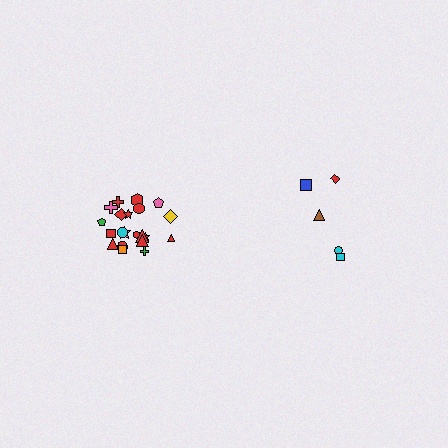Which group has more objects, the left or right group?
The left group.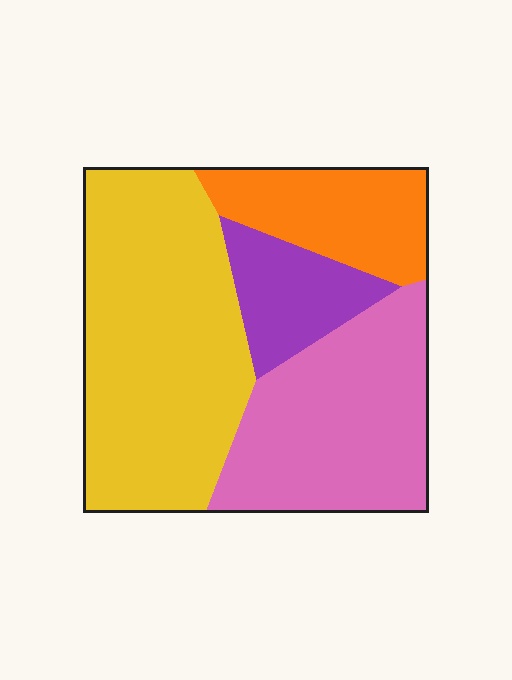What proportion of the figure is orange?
Orange takes up about one sixth (1/6) of the figure.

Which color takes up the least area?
Purple, at roughly 10%.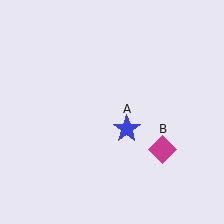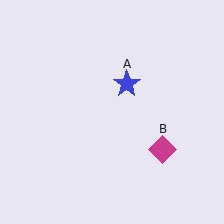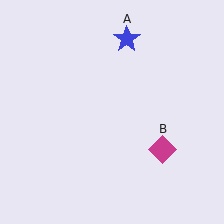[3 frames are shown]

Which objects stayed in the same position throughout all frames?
Magenta diamond (object B) remained stationary.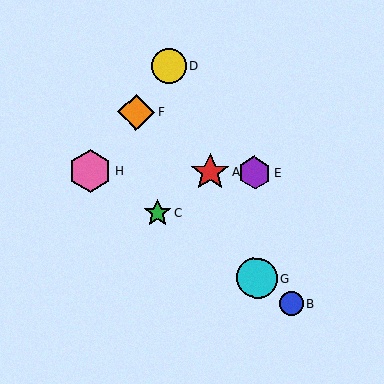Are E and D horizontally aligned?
No, E is at y≈173 and D is at y≈66.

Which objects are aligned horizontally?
Objects A, E, H are aligned horizontally.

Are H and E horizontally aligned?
Yes, both are at y≈171.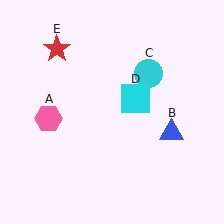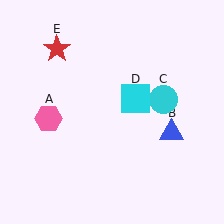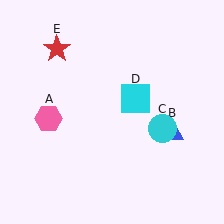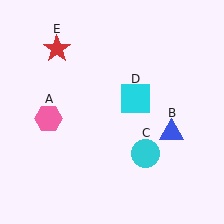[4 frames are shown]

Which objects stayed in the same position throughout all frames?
Pink hexagon (object A) and blue triangle (object B) and cyan square (object D) and red star (object E) remained stationary.